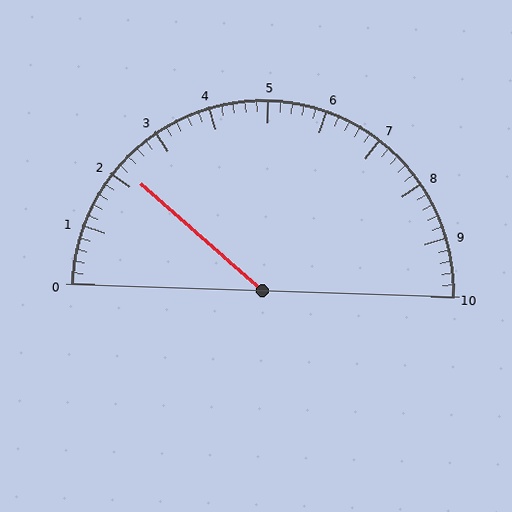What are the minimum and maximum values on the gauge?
The gauge ranges from 0 to 10.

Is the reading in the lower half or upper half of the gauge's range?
The reading is in the lower half of the range (0 to 10).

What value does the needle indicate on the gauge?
The needle indicates approximately 2.2.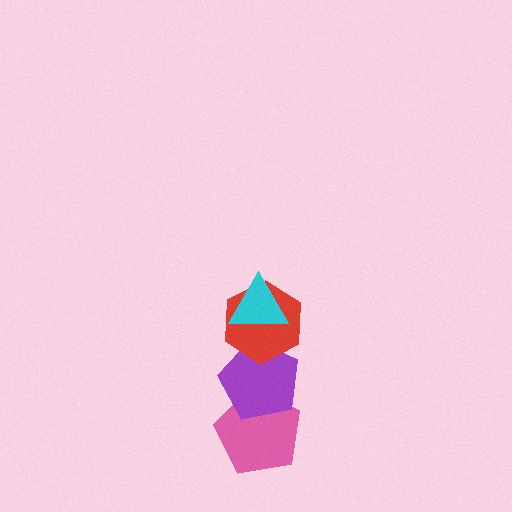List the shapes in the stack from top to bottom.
From top to bottom: the cyan triangle, the red hexagon, the purple pentagon, the pink pentagon.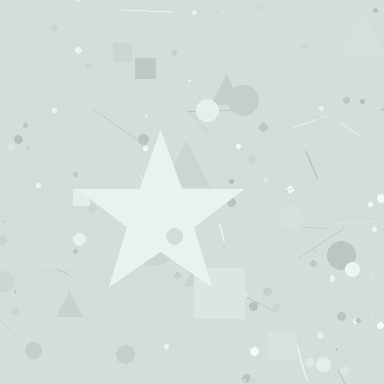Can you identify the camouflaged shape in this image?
The camouflaged shape is a star.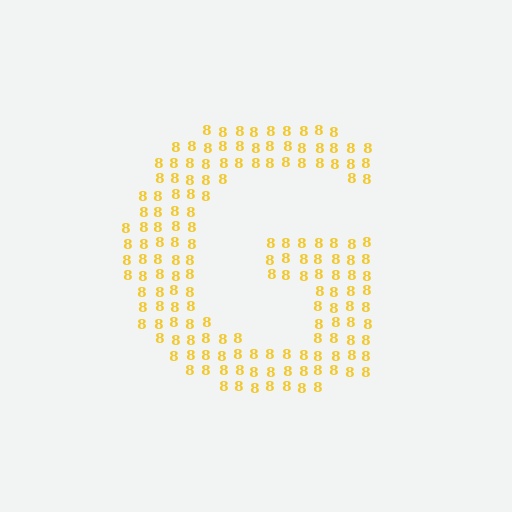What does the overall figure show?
The overall figure shows the letter G.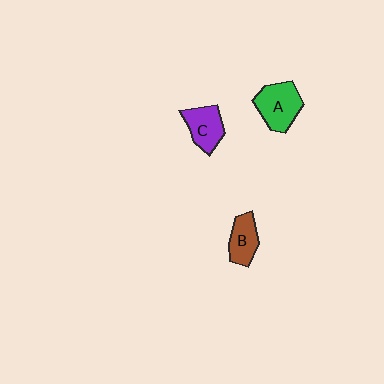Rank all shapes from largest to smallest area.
From largest to smallest: A (green), C (purple), B (brown).